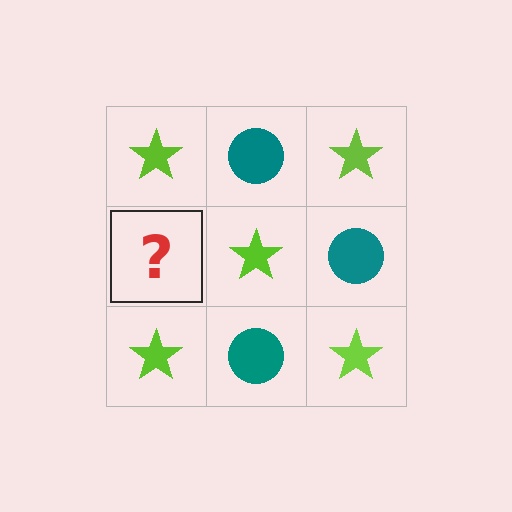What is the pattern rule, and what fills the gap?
The rule is that it alternates lime star and teal circle in a checkerboard pattern. The gap should be filled with a teal circle.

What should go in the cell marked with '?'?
The missing cell should contain a teal circle.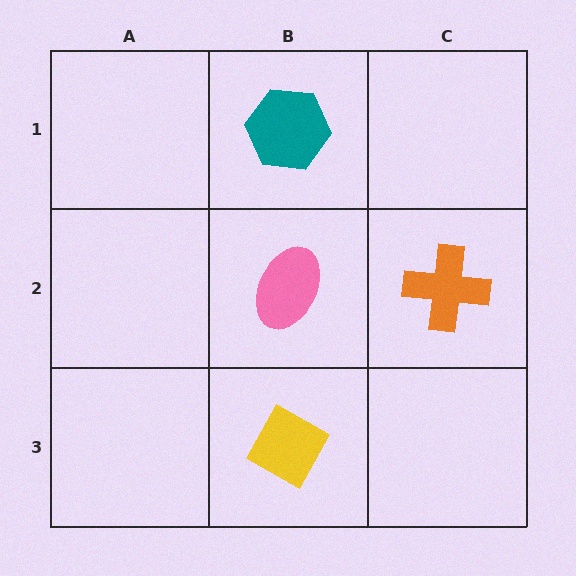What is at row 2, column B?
A pink ellipse.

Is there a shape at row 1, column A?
No, that cell is empty.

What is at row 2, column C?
An orange cross.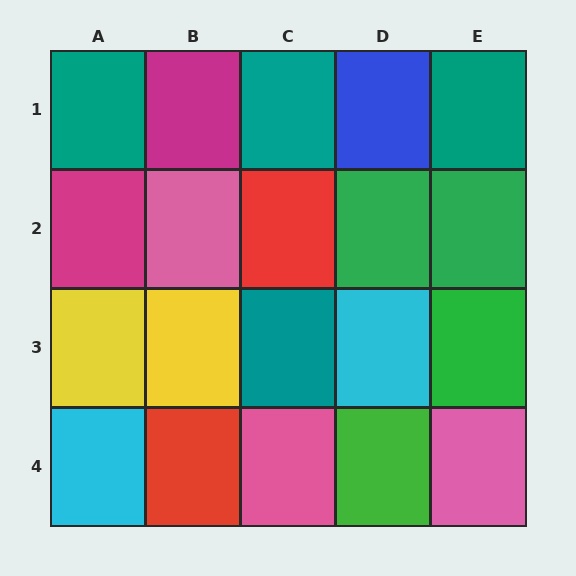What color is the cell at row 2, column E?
Green.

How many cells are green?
4 cells are green.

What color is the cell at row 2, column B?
Pink.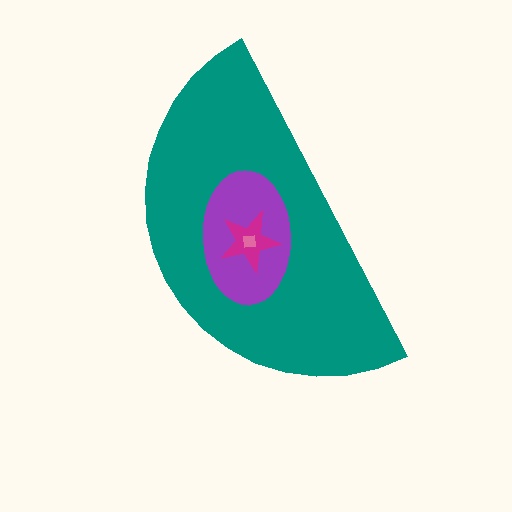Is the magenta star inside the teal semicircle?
Yes.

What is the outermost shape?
The teal semicircle.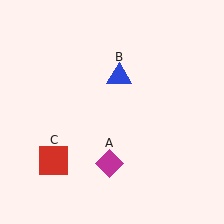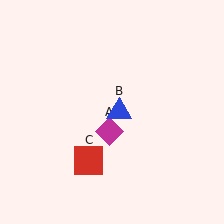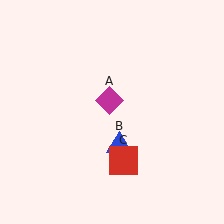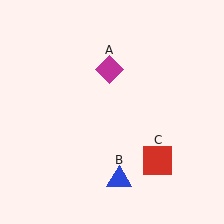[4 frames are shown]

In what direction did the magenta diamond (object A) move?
The magenta diamond (object A) moved up.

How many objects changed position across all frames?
3 objects changed position: magenta diamond (object A), blue triangle (object B), red square (object C).